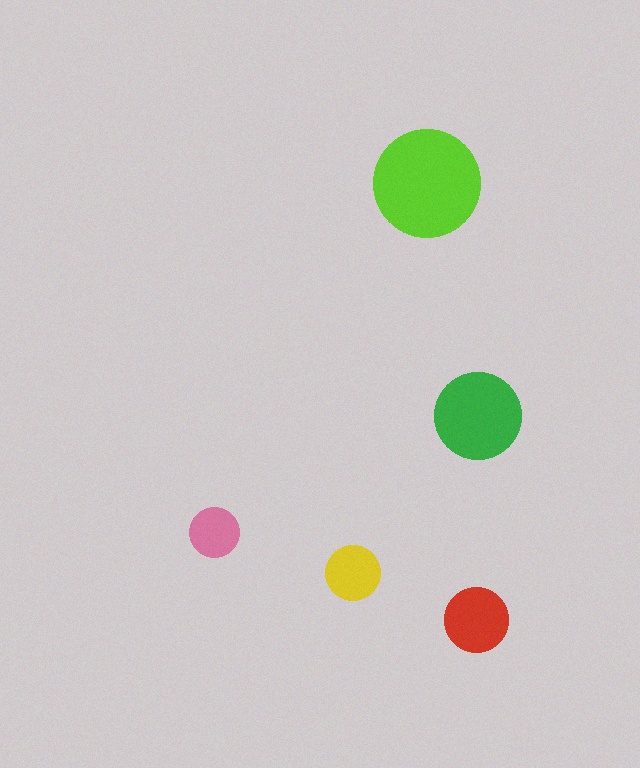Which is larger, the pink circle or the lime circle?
The lime one.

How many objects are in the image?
There are 5 objects in the image.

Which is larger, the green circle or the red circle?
The green one.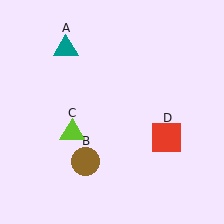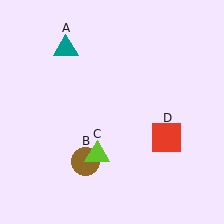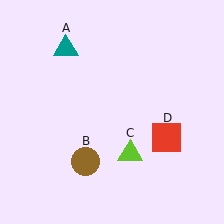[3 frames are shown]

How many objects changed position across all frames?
1 object changed position: lime triangle (object C).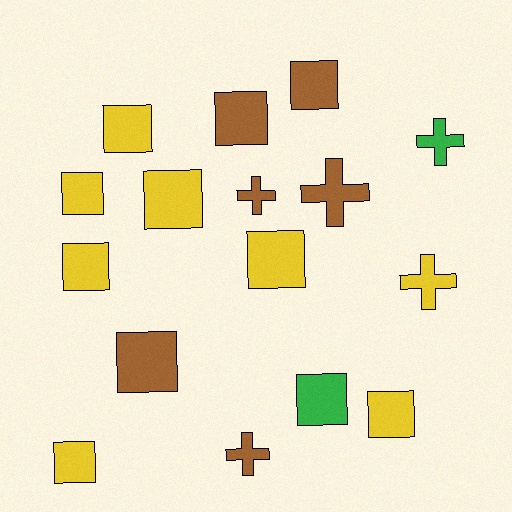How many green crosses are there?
There is 1 green cross.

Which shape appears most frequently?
Square, with 11 objects.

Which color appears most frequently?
Yellow, with 8 objects.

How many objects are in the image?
There are 16 objects.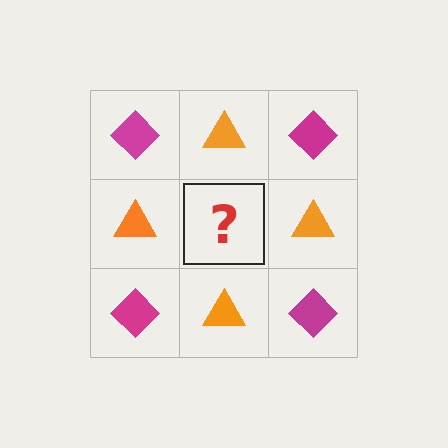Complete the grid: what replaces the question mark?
The question mark should be replaced with a magenta diamond.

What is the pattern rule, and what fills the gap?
The rule is that it alternates magenta diamond and orange triangle in a checkerboard pattern. The gap should be filled with a magenta diamond.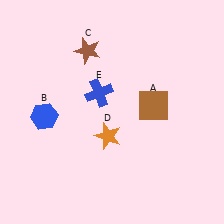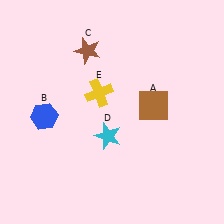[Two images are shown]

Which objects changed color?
D changed from orange to cyan. E changed from blue to yellow.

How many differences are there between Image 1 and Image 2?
There are 2 differences between the two images.